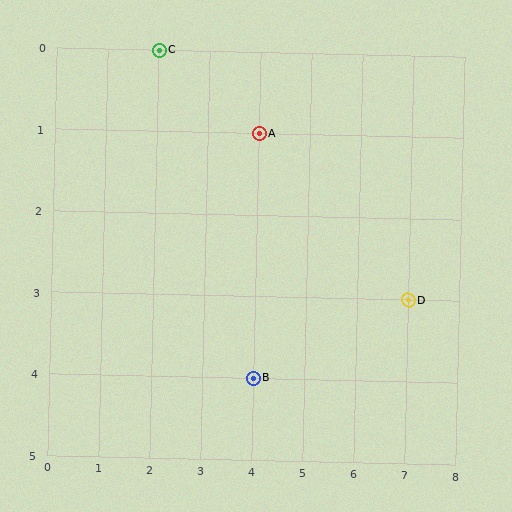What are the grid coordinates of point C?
Point C is at grid coordinates (2, 0).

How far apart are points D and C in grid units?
Points D and C are 5 columns and 3 rows apart (about 5.8 grid units diagonally).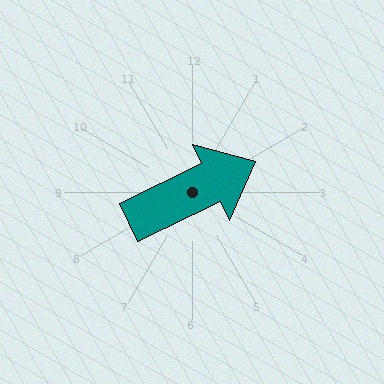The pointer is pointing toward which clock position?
Roughly 2 o'clock.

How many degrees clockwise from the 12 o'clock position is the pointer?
Approximately 64 degrees.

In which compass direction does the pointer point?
Northeast.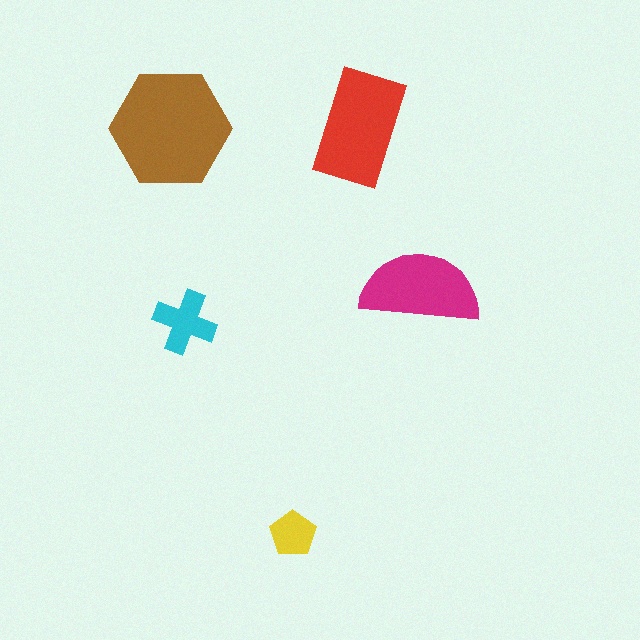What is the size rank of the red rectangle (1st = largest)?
2nd.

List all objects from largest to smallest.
The brown hexagon, the red rectangle, the magenta semicircle, the cyan cross, the yellow pentagon.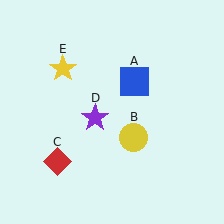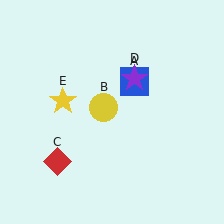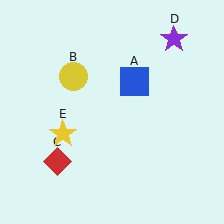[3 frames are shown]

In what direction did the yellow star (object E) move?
The yellow star (object E) moved down.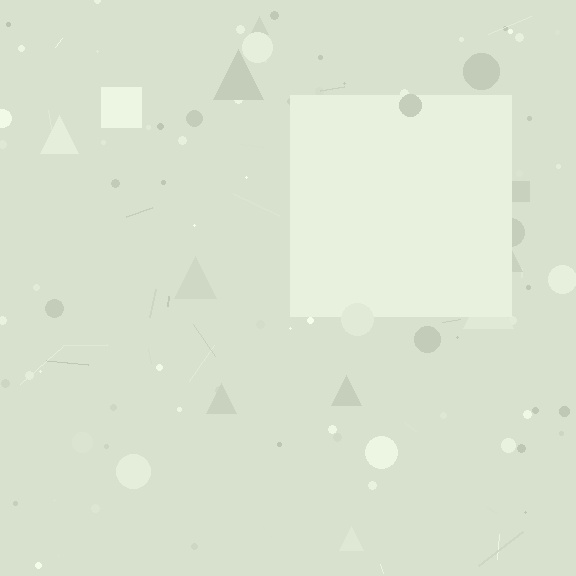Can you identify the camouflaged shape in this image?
The camouflaged shape is a square.